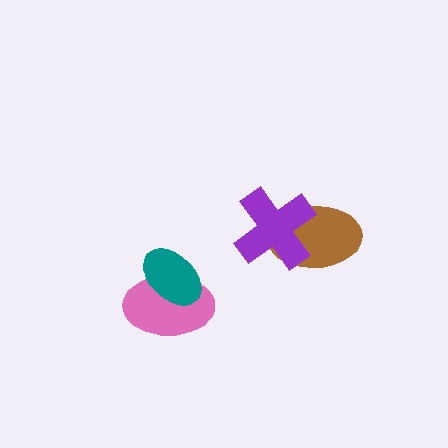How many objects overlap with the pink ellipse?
1 object overlaps with the pink ellipse.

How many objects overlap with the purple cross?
1 object overlaps with the purple cross.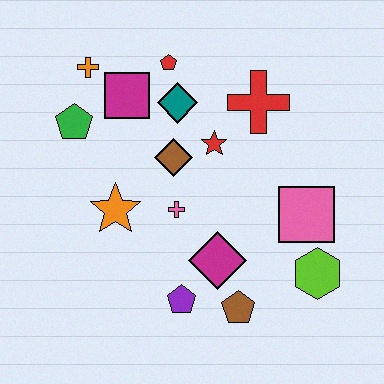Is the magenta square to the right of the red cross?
No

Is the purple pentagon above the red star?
No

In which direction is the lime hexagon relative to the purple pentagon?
The lime hexagon is to the right of the purple pentagon.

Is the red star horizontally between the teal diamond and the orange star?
No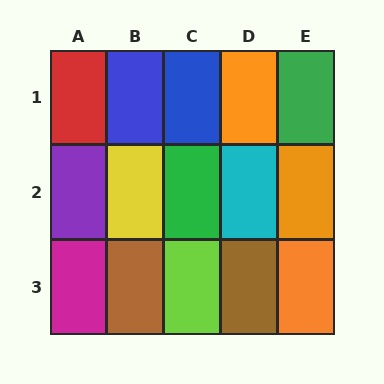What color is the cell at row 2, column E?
Orange.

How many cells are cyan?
1 cell is cyan.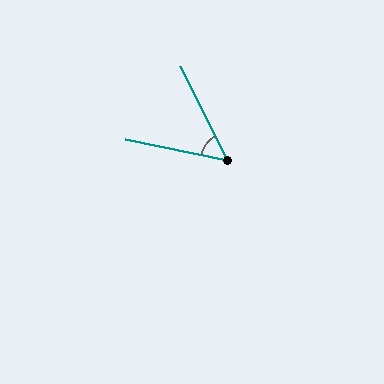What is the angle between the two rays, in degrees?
Approximately 52 degrees.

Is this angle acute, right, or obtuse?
It is acute.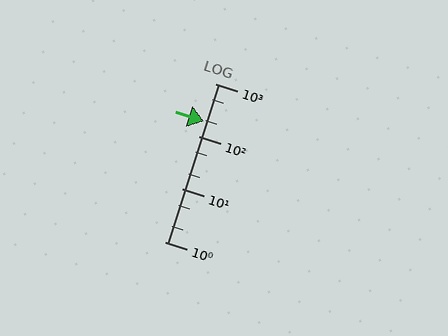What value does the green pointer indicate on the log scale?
The pointer indicates approximately 190.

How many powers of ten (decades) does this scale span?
The scale spans 3 decades, from 1 to 1000.